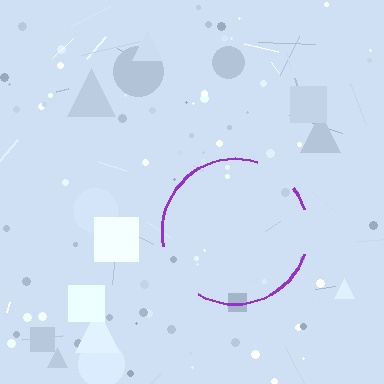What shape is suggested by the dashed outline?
The dashed outline suggests a circle.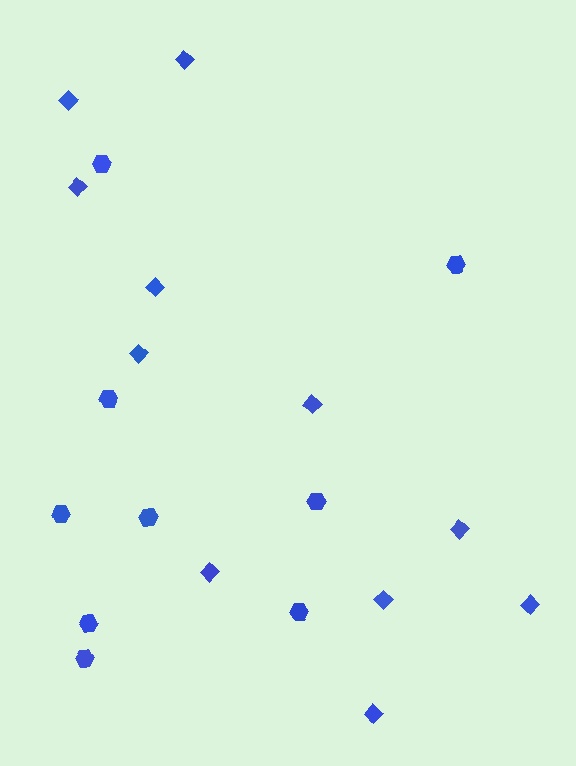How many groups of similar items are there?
There are 2 groups: one group of hexagons (9) and one group of diamonds (11).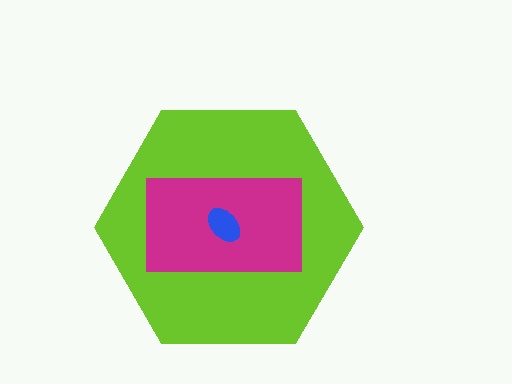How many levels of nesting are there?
3.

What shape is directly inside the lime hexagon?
The magenta rectangle.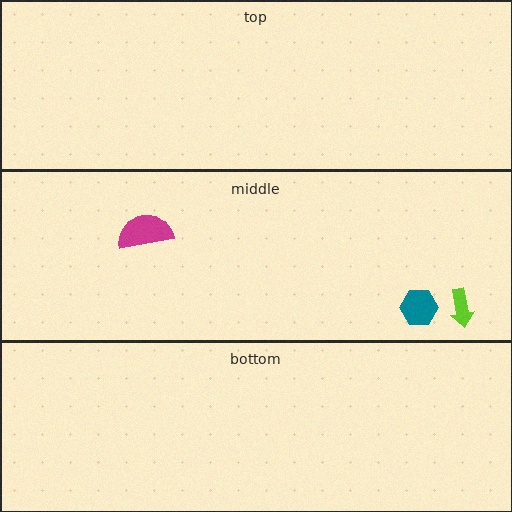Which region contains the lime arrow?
The middle region.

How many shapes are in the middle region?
3.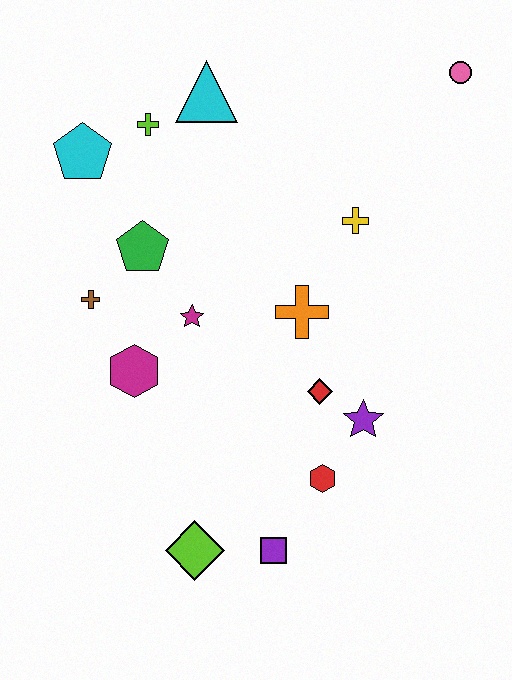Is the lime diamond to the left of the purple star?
Yes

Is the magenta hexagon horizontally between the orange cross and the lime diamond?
No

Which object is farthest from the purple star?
The cyan pentagon is farthest from the purple star.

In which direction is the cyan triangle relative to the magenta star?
The cyan triangle is above the magenta star.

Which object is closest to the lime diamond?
The purple square is closest to the lime diamond.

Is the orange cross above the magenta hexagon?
Yes